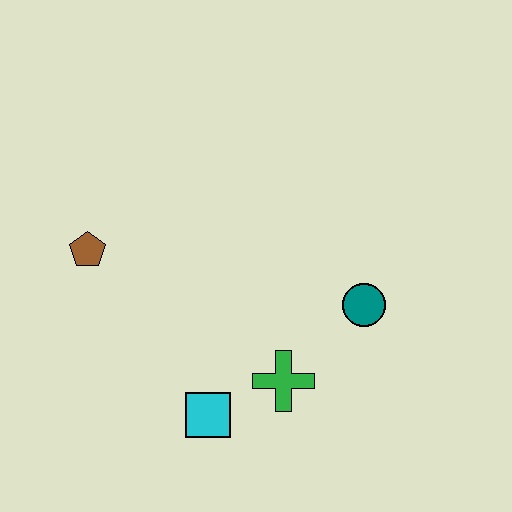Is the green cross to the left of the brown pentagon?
No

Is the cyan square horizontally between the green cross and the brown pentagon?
Yes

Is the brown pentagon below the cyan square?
No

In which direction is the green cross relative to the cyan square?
The green cross is to the right of the cyan square.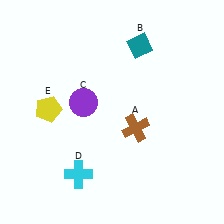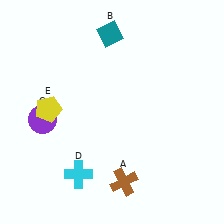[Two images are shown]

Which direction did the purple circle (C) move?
The purple circle (C) moved left.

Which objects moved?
The objects that moved are: the brown cross (A), the teal diamond (B), the purple circle (C).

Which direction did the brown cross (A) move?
The brown cross (A) moved down.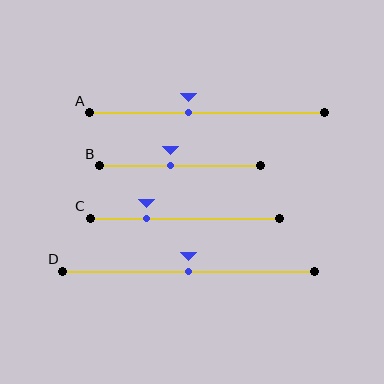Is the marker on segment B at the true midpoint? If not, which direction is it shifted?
No, the marker on segment B is shifted to the left by about 6% of the segment length.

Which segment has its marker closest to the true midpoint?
Segment D has its marker closest to the true midpoint.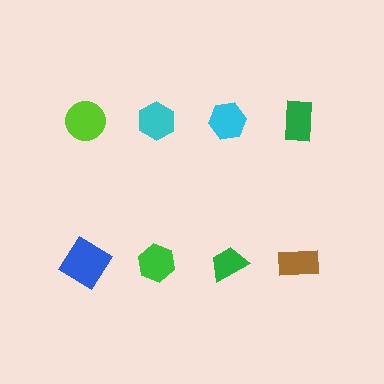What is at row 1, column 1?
A lime circle.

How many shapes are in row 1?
4 shapes.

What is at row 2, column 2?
A green hexagon.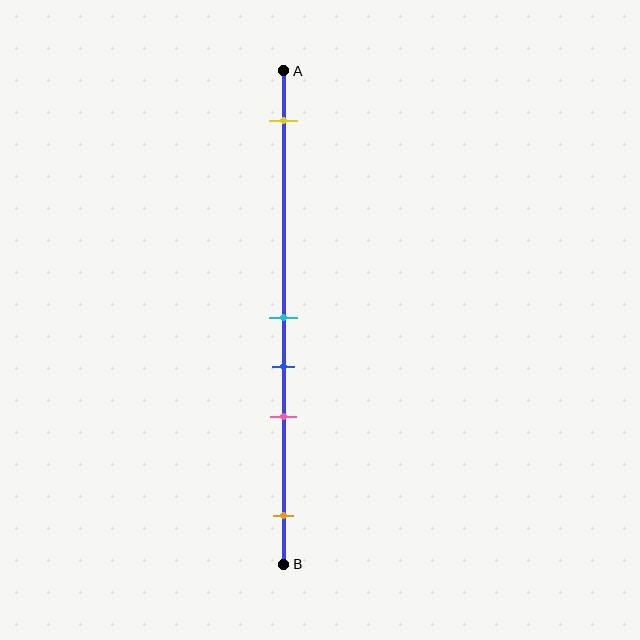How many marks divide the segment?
There are 5 marks dividing the segment.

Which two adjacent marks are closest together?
The cyan and blue marks are the closest adjacent pair.